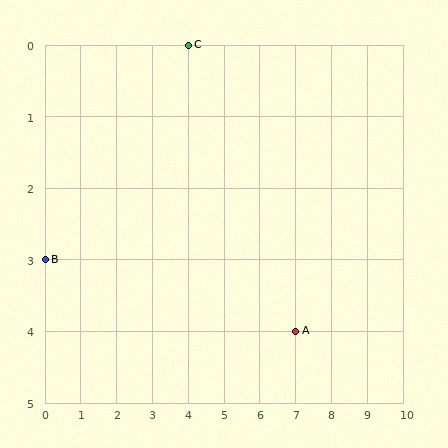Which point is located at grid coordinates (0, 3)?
Point B is at (0, 3).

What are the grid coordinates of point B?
Point B is at grid coordinates (0, 3).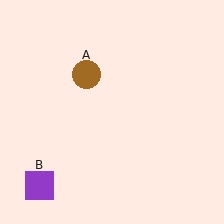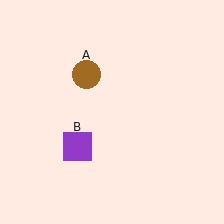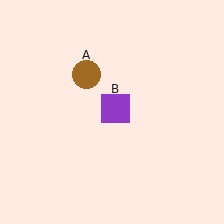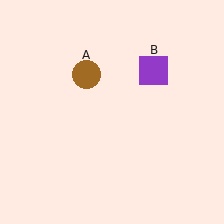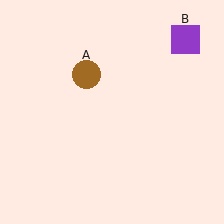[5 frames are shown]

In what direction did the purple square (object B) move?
The purple square (object B) moved up and to the right.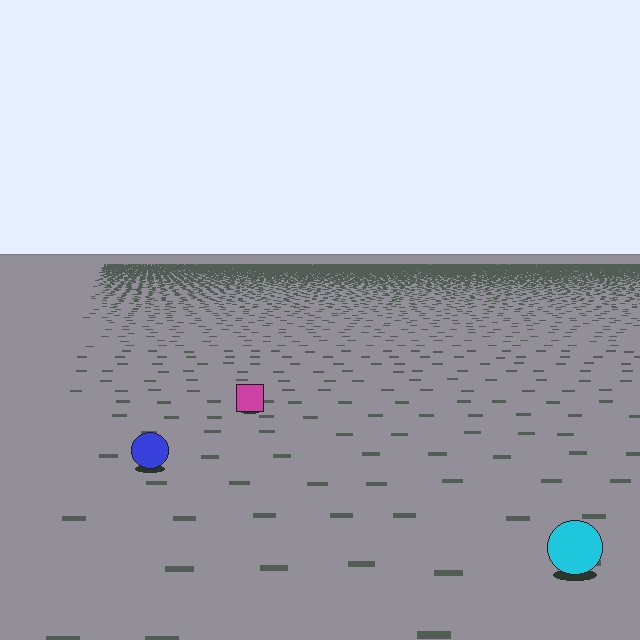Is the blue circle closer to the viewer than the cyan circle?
No. The cyan circle is closer — you can tell from the texture gradient: the ground texture is coarser near it.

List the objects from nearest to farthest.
From nearest to farthest: the cyan circle, the blue circle, the magenta square.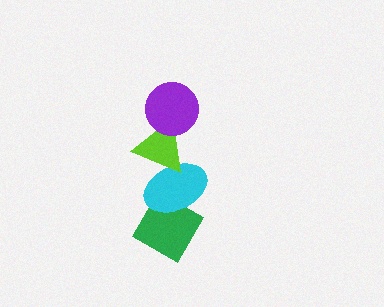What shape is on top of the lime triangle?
The purple circle is on top of the lime triangle.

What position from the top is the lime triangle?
The lime triangle is 2nd from the top.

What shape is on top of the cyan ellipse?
The lime triangle is on top of the cyan ellipse.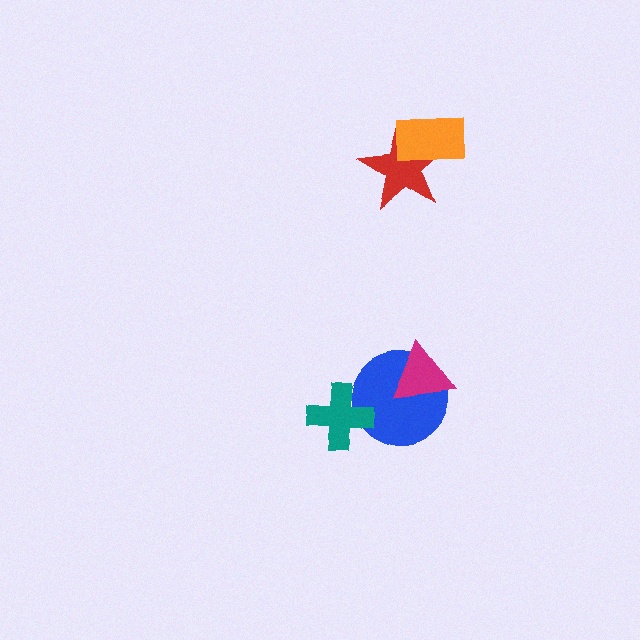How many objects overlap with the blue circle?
2 objects overlap with the blue circle.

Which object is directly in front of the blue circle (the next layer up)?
The magenta triangle is directly in front of the blue circle.